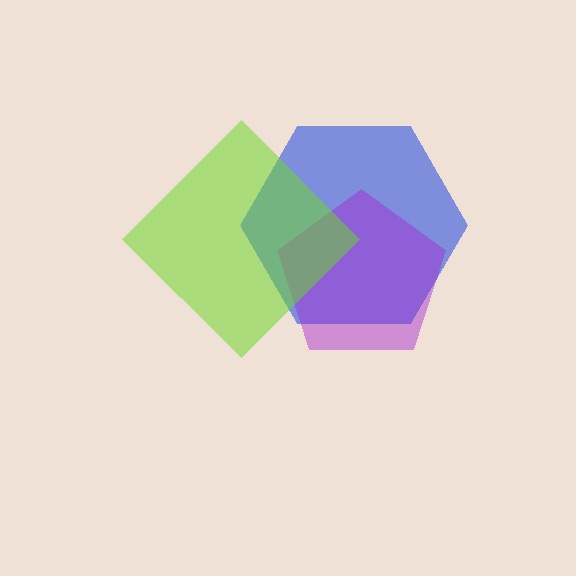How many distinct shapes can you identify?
There are 3 distinct shapes: a blue hexagon, a purple pentagon, a lime diamond.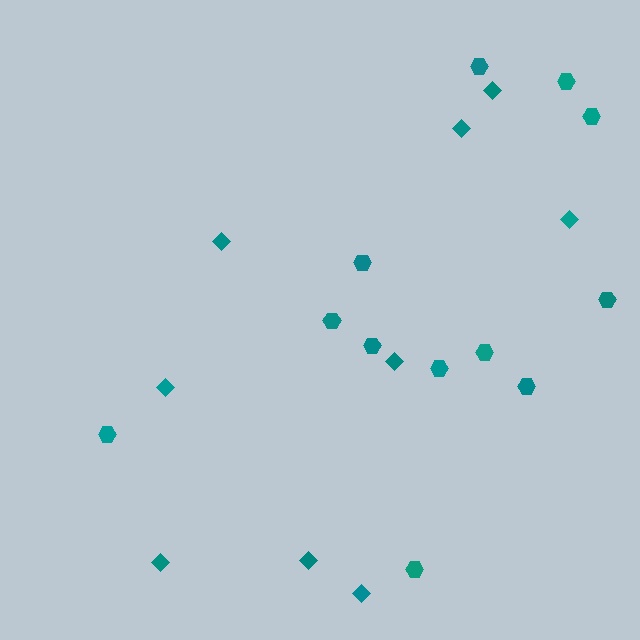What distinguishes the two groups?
There are 2 groups: one group of diamonds (9) and one group of hexagons (12).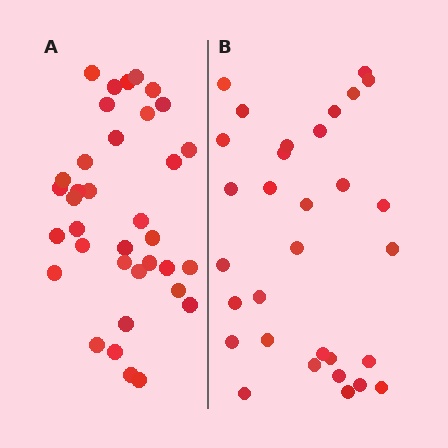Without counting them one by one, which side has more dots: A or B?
Region A (the left region) has more dots.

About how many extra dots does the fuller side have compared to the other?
Region A has about 5 more dots than region B.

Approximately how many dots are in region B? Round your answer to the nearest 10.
About 30 dots. (The exact count is 31, which rounds to 30.)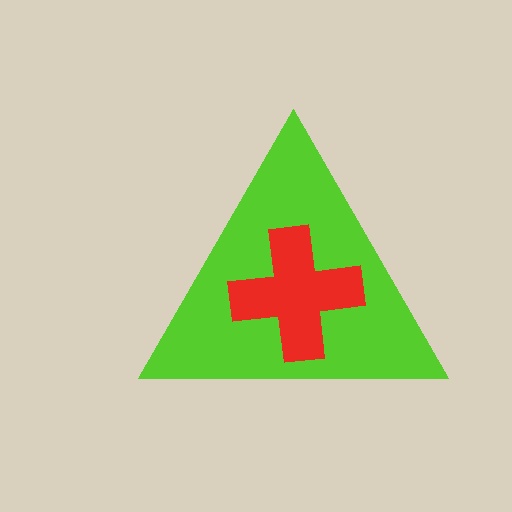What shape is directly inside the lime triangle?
The red cross.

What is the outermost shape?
The lime triangle.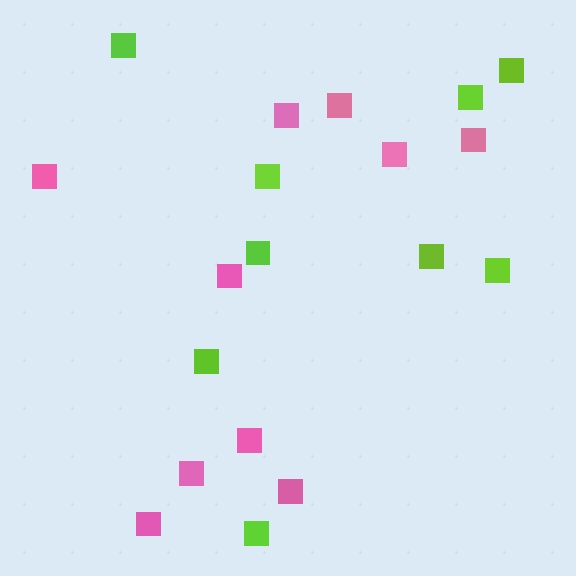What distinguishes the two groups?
There are 2 groups: one group of pink squares (10) and one group of lime squares (9).